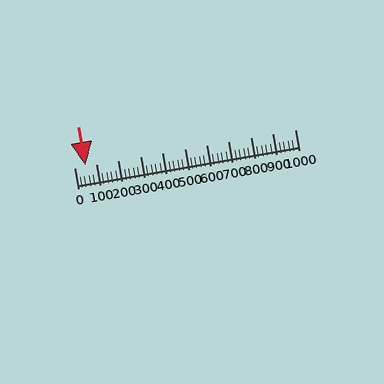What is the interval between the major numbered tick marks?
The major tick marks are spaced 100 units apart.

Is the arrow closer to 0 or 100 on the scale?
The arrow is closer to 0.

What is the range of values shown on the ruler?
The ruler shows values from 0 to 1000.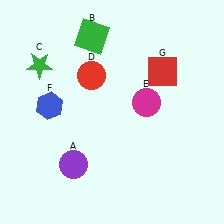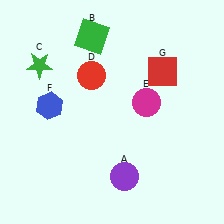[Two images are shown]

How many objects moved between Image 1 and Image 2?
1 object moved between the two images.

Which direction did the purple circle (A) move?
The purple circle (A) moved right.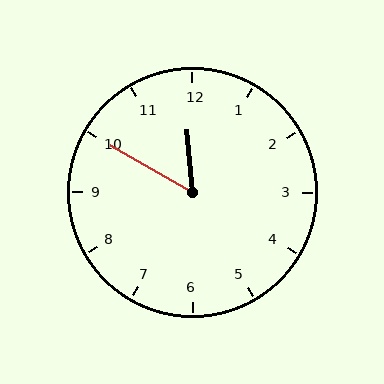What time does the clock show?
11:50.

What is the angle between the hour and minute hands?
Approximately 55 degrees.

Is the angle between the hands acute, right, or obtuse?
It is acute.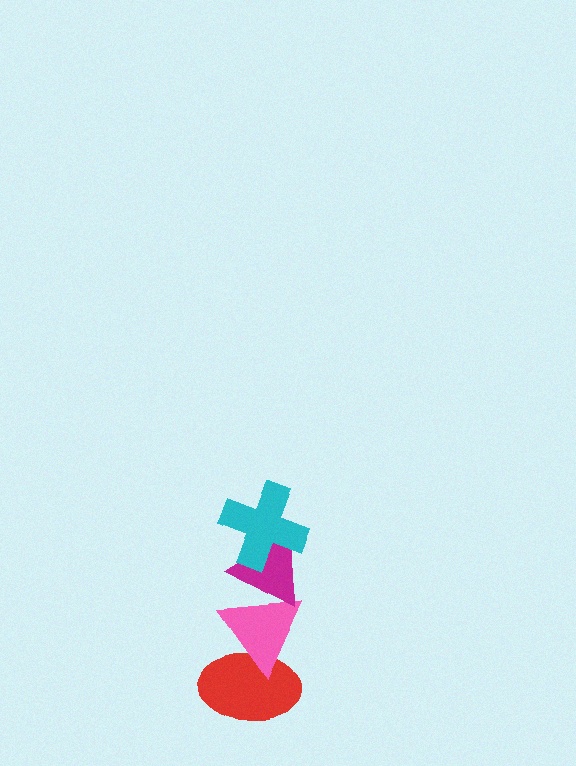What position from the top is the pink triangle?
The pink triangle is 3rd from the top.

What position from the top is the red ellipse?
The red ellipse is 4th from the top.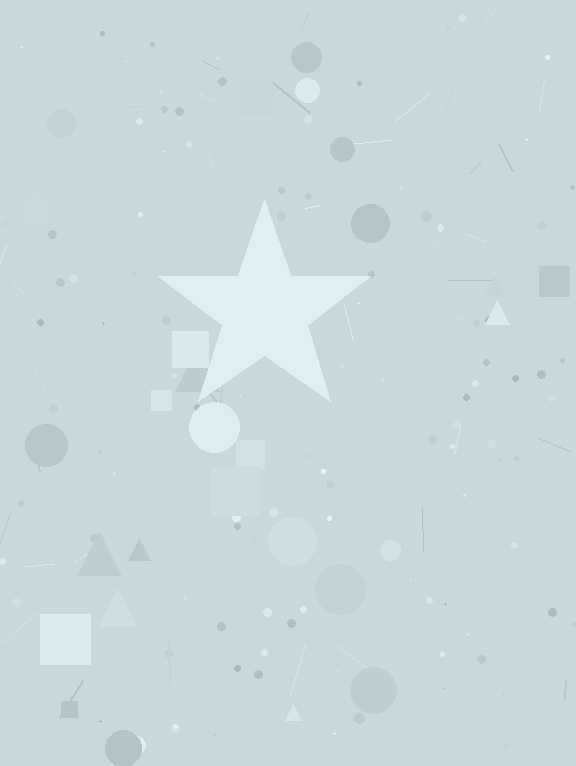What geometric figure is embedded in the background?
A star is embedded in the background.